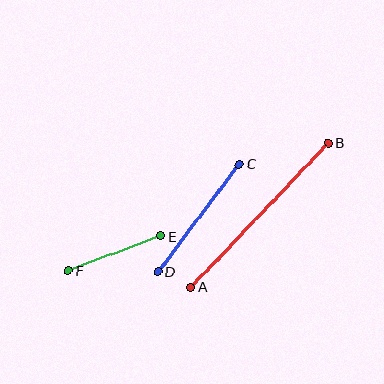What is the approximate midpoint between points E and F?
The midpoint is at approximately (115, 253) pixels.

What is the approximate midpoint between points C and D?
The midpoint is at approximately (198, 218) pixels.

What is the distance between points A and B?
The distance is approximately 199 pixels.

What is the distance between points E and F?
The distance is approximately 99 pixels.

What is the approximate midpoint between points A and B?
The midpoint is at approximately (260, 215) pixels.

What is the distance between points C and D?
The distance is approximately 135 pixels.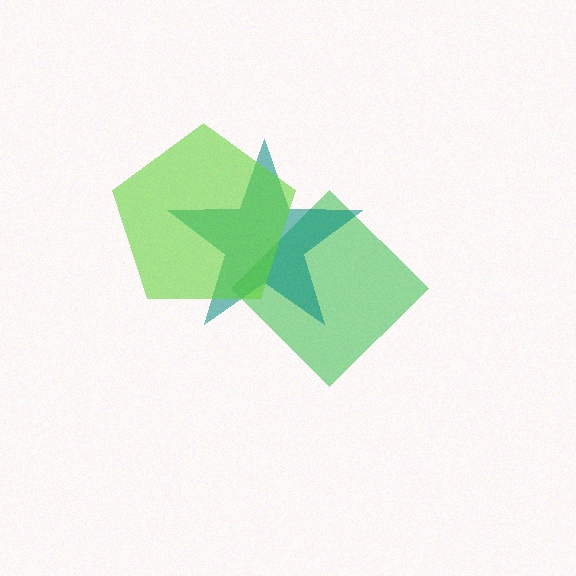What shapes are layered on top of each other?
The layered shapes are: a green diamond, a teal star, a lime pentagon.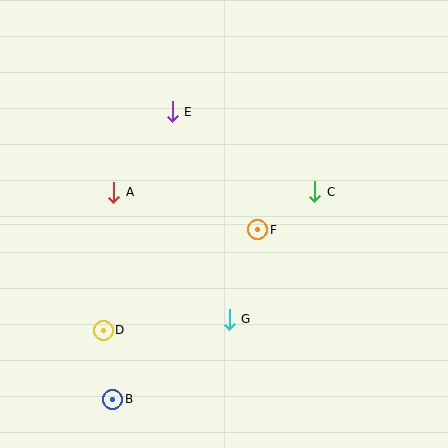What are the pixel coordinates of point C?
Point C is at (315, 192).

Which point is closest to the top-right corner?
Point C is closest to the top-right corner.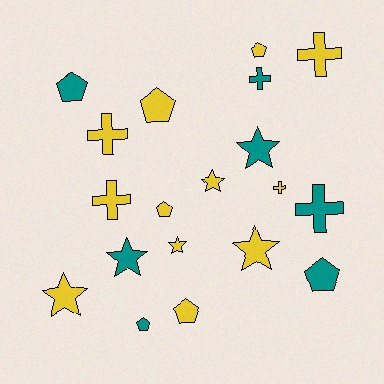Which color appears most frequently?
Yellow, with 12 objects.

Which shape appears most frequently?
Pentagon, with 7 objects.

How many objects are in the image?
There are 19 objects.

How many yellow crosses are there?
There are 4 yellow crosses.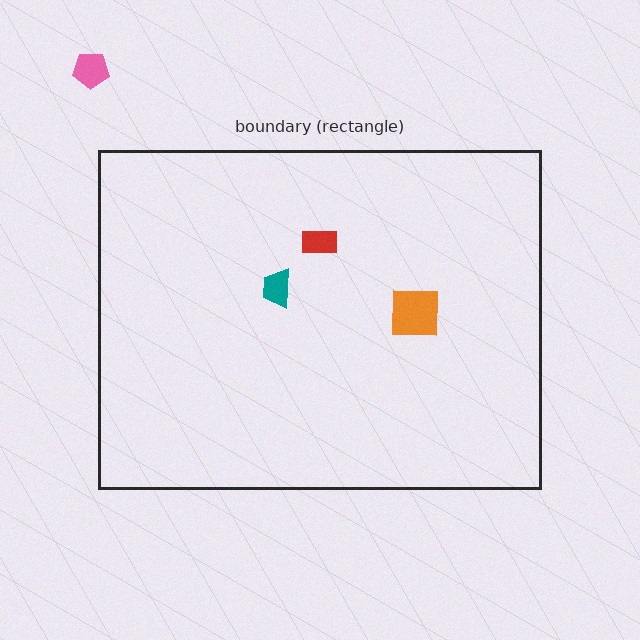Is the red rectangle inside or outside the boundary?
Inside.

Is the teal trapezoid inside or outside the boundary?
Inside.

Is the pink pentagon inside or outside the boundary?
Outside.